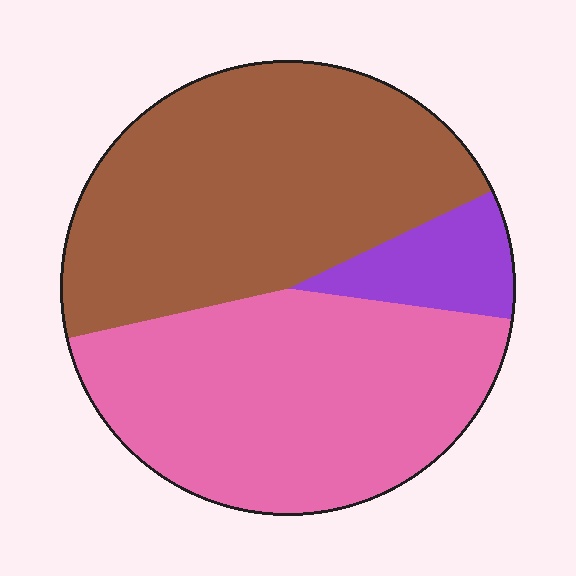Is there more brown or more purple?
Brown.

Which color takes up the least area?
Purple, at roughly 10%.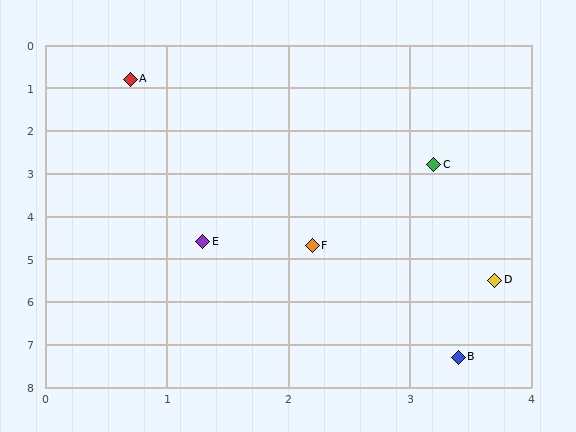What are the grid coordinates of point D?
Point D is at approximately (3.7, 5.5).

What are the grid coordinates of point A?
Point A is at approximately (0.7, 0.8).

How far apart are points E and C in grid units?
Points E and C are about 2.6 grid units apart.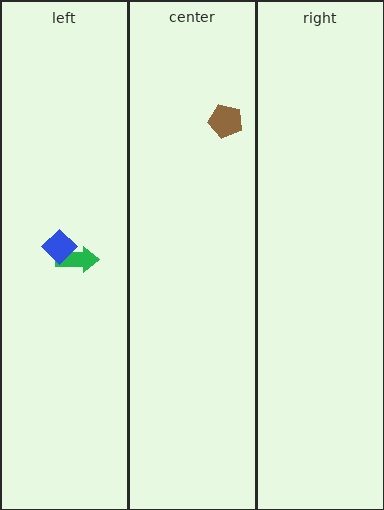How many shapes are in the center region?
1.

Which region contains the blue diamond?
The left region.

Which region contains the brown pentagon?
The center region.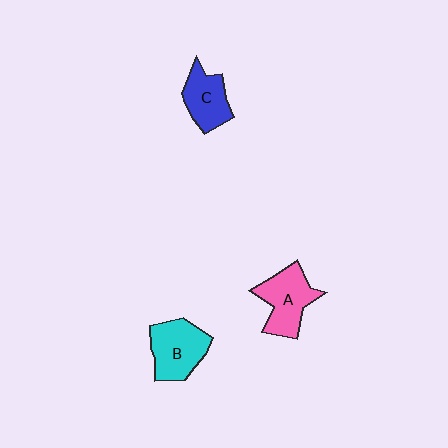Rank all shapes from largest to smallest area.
From largest to smallest: B (cyan), A (pink), C (blue).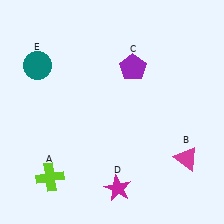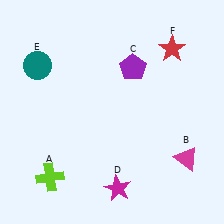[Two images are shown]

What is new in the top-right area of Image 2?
A red star (F) was added in the top-right area of Image 2.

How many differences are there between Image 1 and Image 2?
There is 1 difference between the two images.